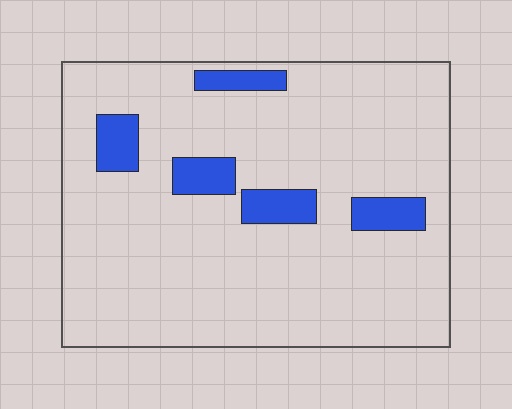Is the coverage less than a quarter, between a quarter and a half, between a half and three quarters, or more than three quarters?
Less than a quarter.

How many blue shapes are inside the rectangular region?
5.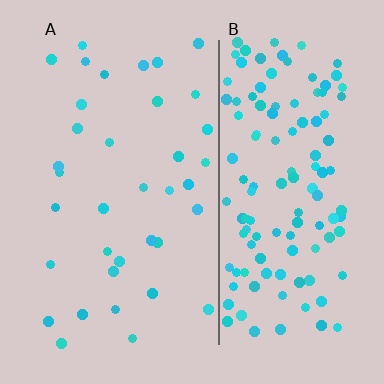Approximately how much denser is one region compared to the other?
Approximately 3.6× — region B over region A.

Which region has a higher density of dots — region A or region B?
B (the right).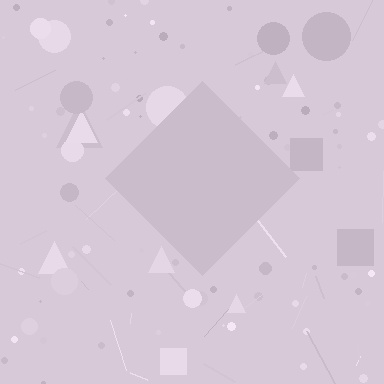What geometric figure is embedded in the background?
A diamond is embedded in the background.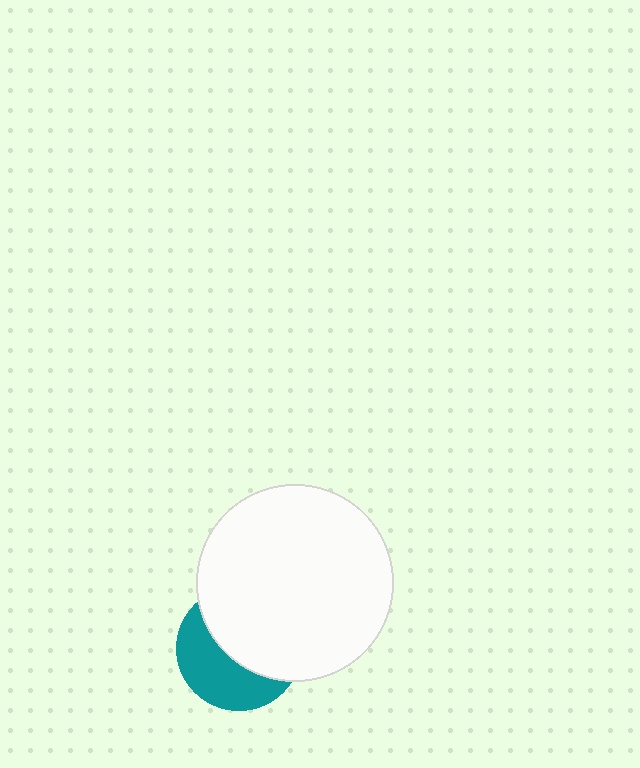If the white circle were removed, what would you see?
You would see the complete teal circle.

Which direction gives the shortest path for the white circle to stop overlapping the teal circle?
Moving toward the upper-right gives the shortest separation.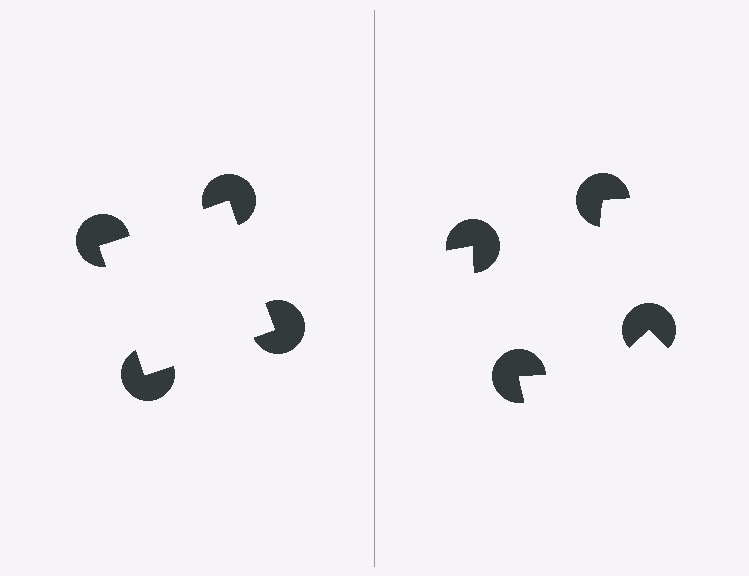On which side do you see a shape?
An illusory square appears on the left side. On the right side the wedge cuts are rotated, so no coherent shape forms.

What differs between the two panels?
The pac-man discs are positioned identically on both sides; only the wedge orientations differ. On the left they align to a square; on the right they are misaligned.